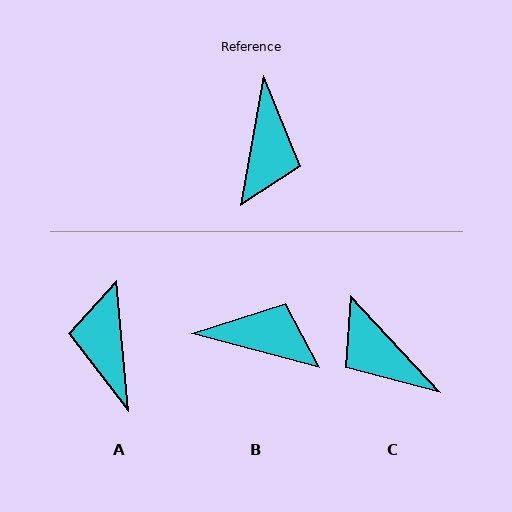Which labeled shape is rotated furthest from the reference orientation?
A, about 165 degrees away.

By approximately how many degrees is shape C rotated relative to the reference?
Approximately 127 degrees clockwise.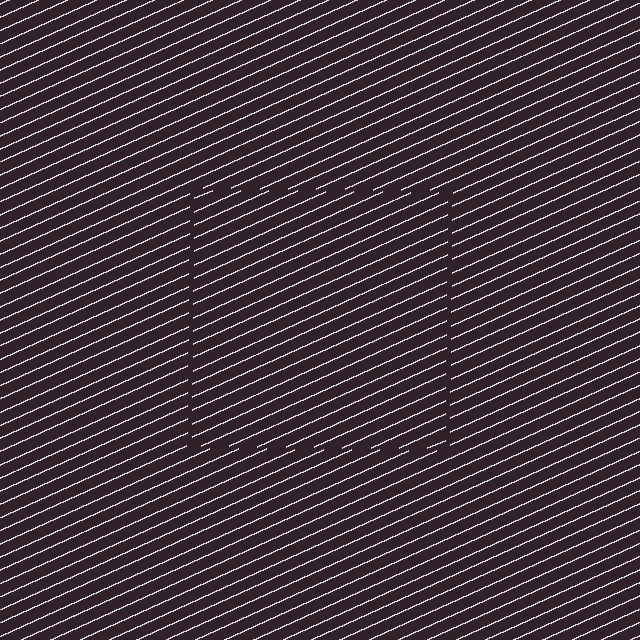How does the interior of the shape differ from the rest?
The interior of the shape contains the same grating, shifted by half a period — the contour is defined by the phase discontinuity where line-ends from the inner and outer gratings abut.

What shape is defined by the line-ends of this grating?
An illusory square. The interior of the shape contains the same grating, shifted by half a period — the contour is defined by the phase discontinuity where line-ends from the inner and outer gratings abut.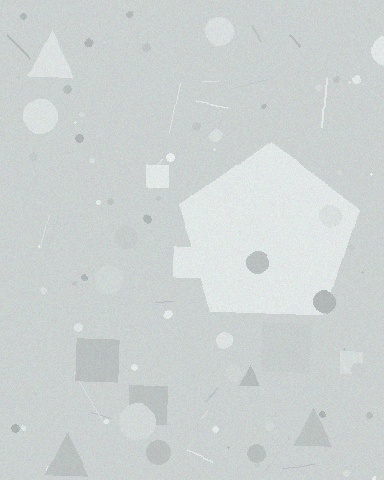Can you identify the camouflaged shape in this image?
The camouflaged shape is a pentagon.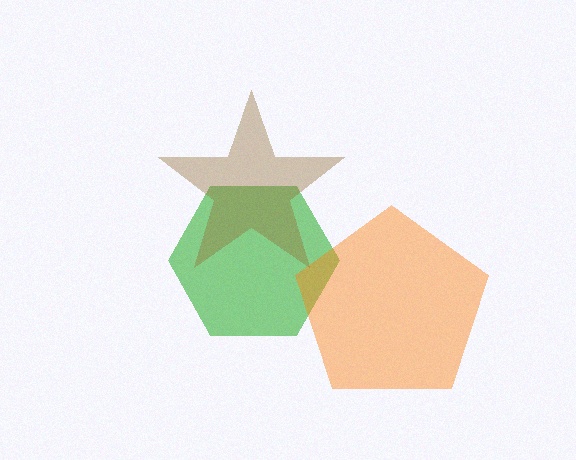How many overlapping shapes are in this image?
There are 3 overlapping shapes in the image.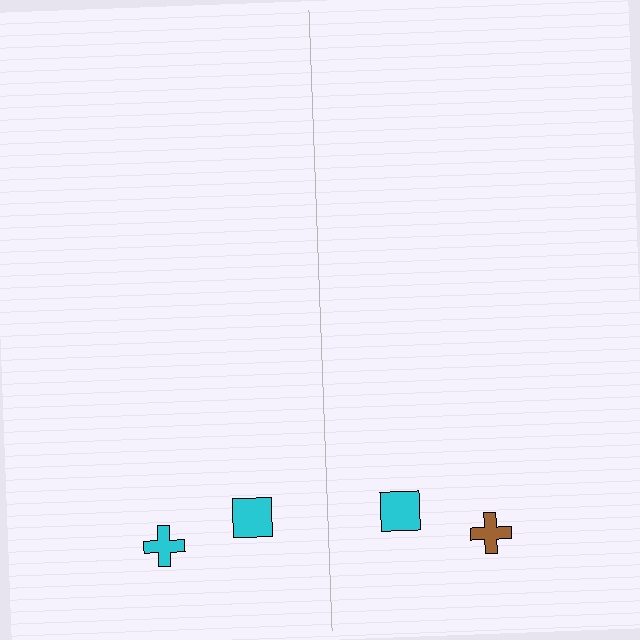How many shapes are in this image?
There are 4 shapes in this image.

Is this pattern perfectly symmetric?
No, the pattern is not perfectly symmetric. The brown cross on the right side breaks the symmetry — its mirror counterpart is cyan.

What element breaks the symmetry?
The brown cross on the right side breaks the symmetry — its mirror counterpart is cyan.